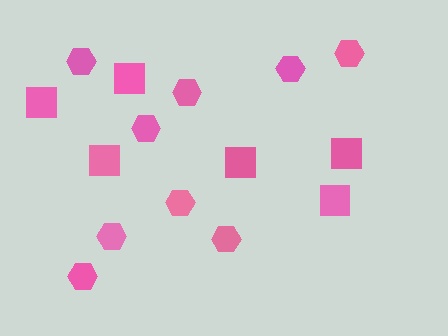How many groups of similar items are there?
There are 2 groups: one group of squares (6) and one group of hexagons (9).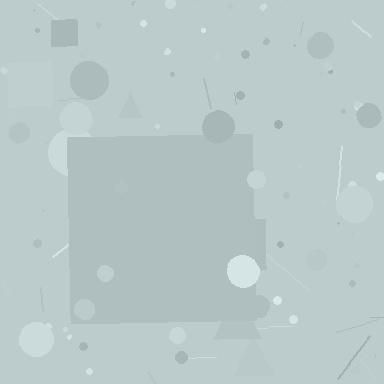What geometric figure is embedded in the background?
A square is embedded in the background.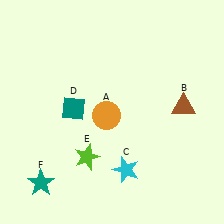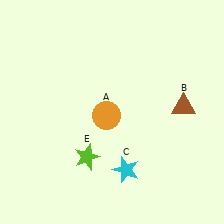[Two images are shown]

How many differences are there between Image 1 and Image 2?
There are 2 differences between the two images.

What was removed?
The teal star (F), the teal diamond (D) were removed in Image 2.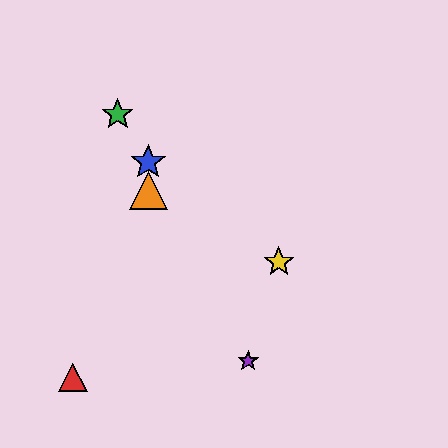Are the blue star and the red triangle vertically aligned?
No, the blue star is at x≈148 and the red triangle is at x≈73.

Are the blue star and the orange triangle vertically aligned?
Yes, both are at x≈148.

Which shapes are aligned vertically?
The blue star, the orange triangle are aligned vertically.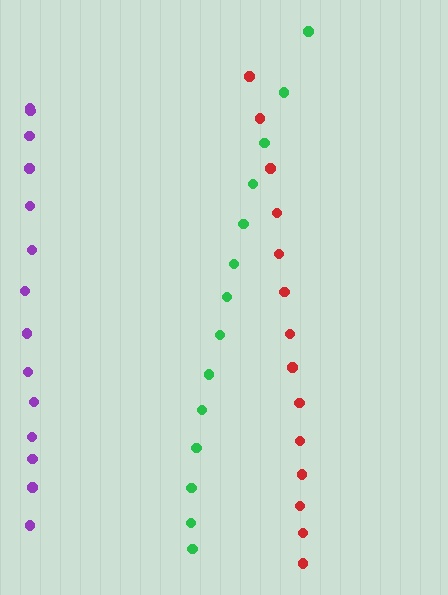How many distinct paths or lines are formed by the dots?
There are 3 distinct paths.